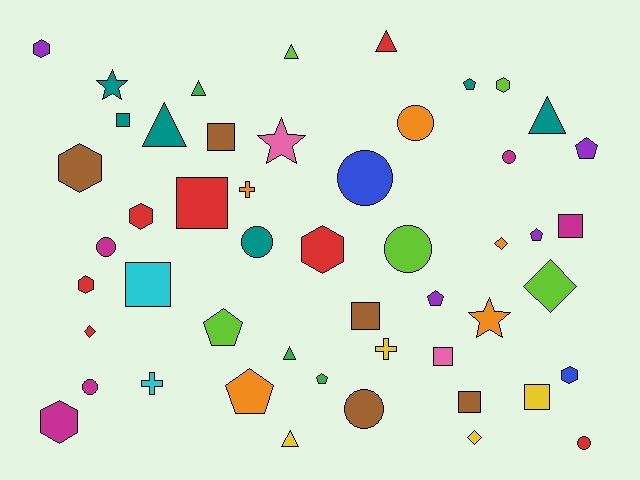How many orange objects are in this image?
There are 5 orange objects.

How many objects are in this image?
There are 50 objects.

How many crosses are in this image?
There are 3 crosses.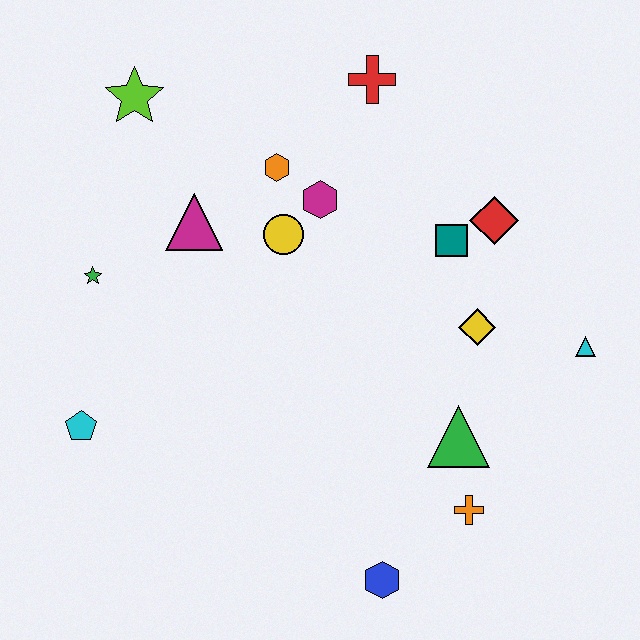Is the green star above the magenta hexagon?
No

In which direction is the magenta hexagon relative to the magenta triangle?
The magenta hexagon is to the right of the magenta triangle.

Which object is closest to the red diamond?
The teal square is closest to the red diamond.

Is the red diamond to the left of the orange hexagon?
No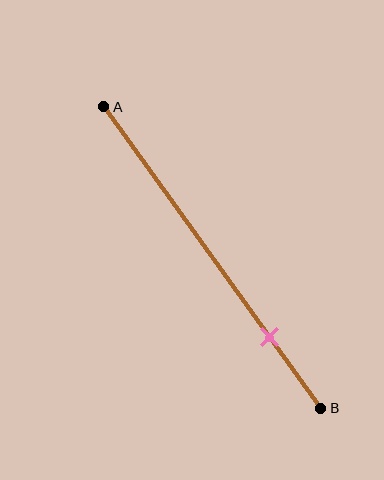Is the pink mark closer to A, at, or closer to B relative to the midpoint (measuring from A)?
The pink mark is closer to point B than the midpoint of segment AB.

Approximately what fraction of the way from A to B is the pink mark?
The pink mark is approximately 75% of the way from A to B.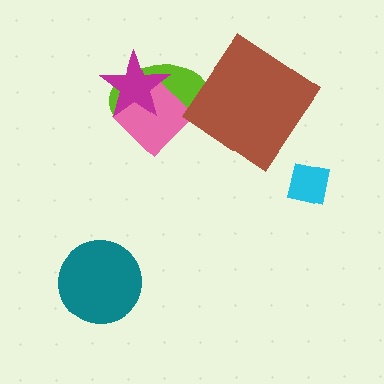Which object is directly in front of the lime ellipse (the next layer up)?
The pink diamond is directly in front of the lime ellipse.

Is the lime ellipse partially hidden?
Yes, it is partially covered by another shape.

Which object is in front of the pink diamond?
The magenta star is in front of the pink diamond.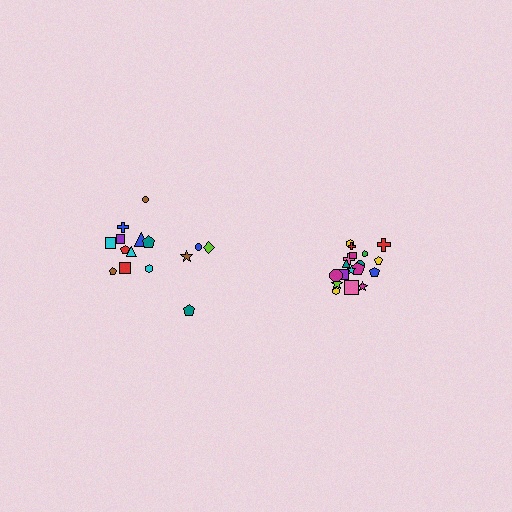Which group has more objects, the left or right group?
The right group.